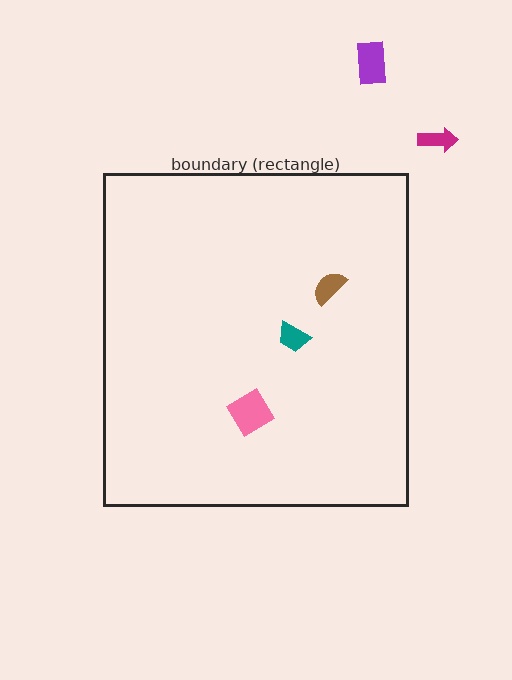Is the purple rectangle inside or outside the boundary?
Outside.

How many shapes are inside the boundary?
3 inside, 2 outside.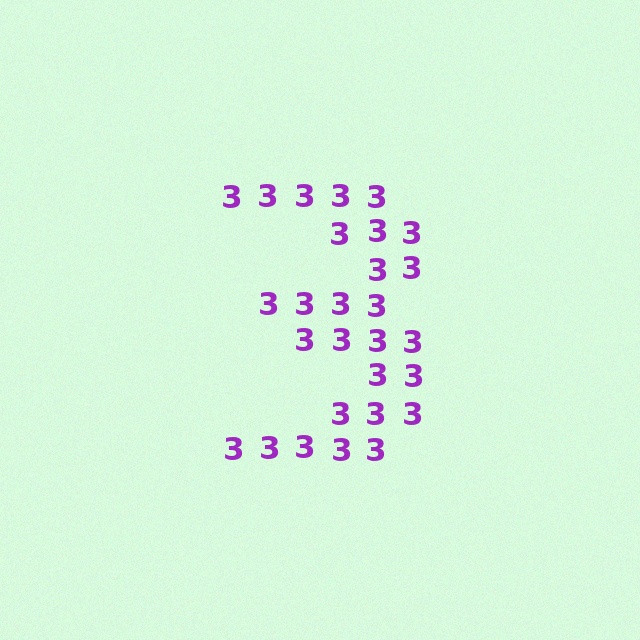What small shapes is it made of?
It is made of small digit 3's.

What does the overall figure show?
The overall figure shows the digit 3.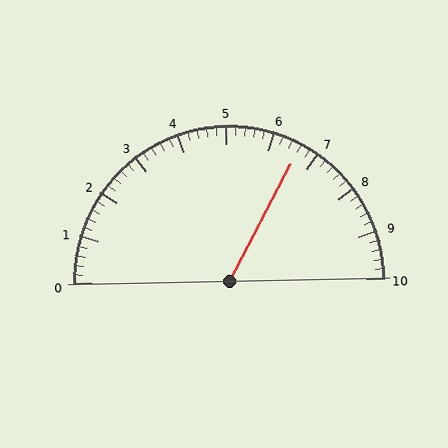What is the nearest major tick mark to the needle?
The nearest major tick mark is 7.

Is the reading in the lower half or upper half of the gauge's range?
The reading is in the upper half of the range (0 to 10).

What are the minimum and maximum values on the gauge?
The gauge ranges from 0 to 10.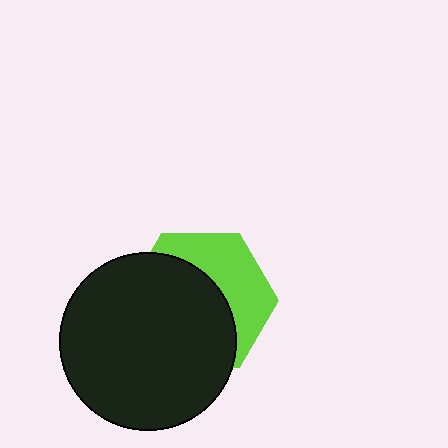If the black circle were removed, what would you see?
You would see the complete lime hexagon.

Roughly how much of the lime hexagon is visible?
A small part of it is visible (roughly 40%).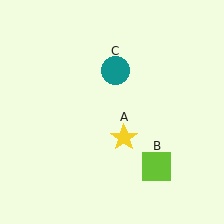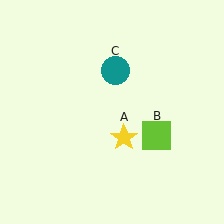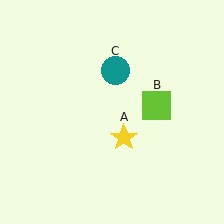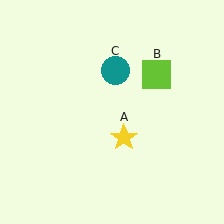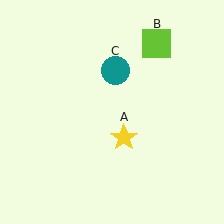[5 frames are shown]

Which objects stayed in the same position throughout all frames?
Yellow star (object A) and teal circle (object C) remained stationary.